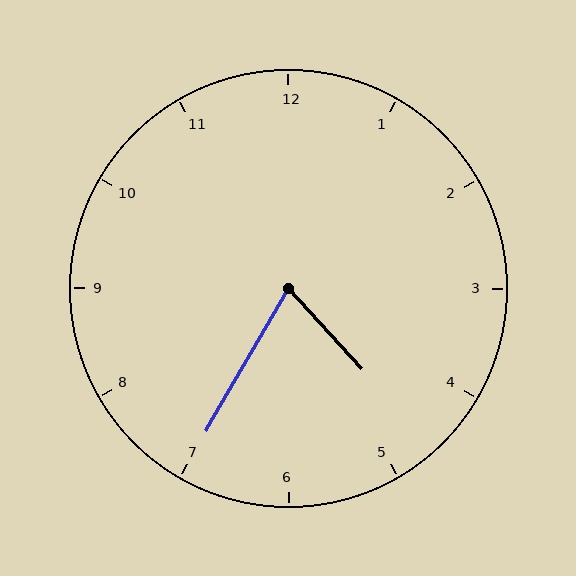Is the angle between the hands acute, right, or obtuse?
It is acute.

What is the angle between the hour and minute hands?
Approximately 72 degrees.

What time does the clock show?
4:35.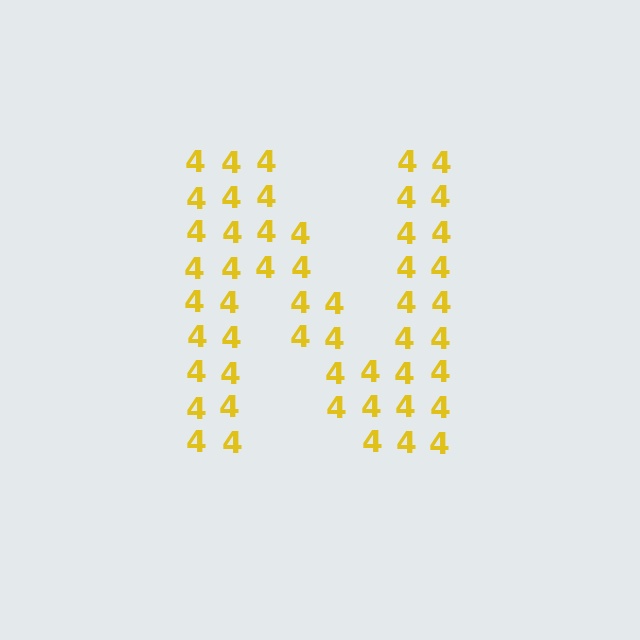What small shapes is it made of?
It is made of small digit 4's.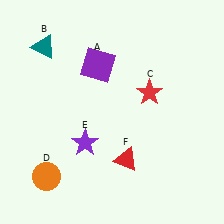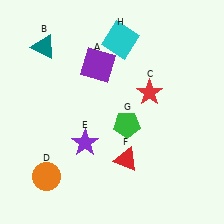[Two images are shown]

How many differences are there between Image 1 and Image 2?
There are 2 differences between the two images.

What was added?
A green pentagon (G), a cyan square (H) were added in Image 2.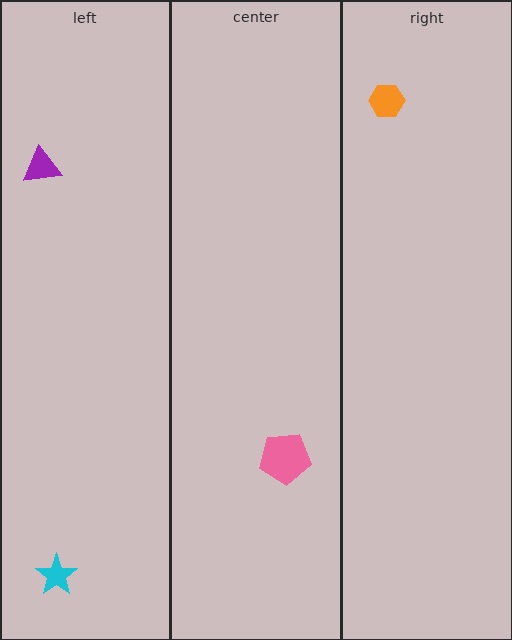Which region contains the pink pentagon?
The center region.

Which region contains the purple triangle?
The left region.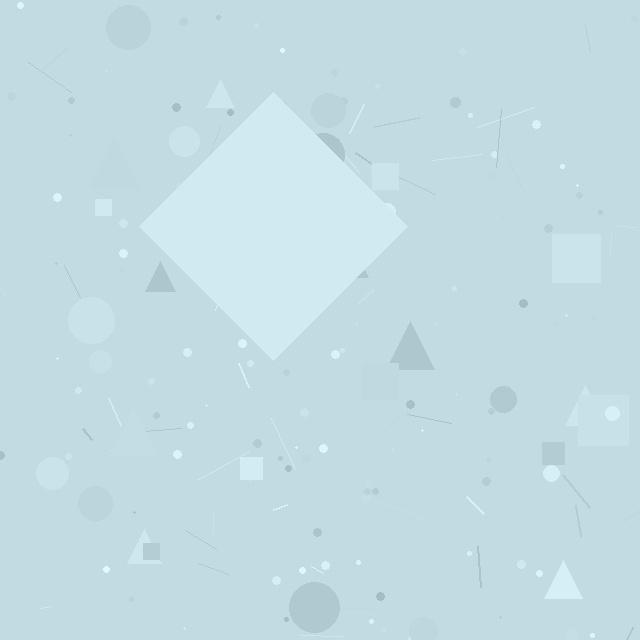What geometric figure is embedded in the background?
A diamond is embedded in the background.